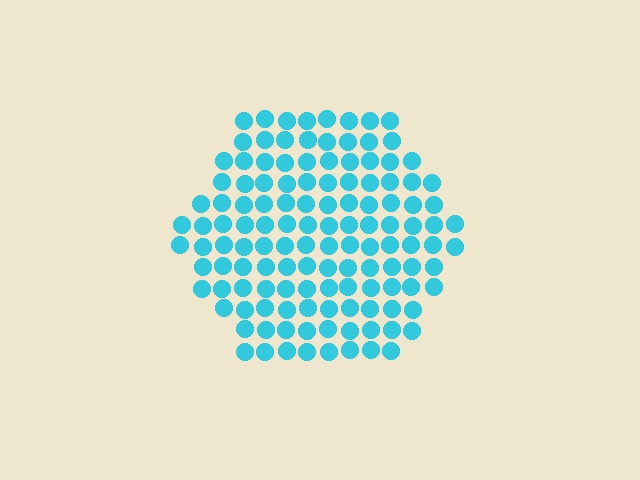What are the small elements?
The small elements are circles.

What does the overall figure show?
The overall figure shows a hexagon.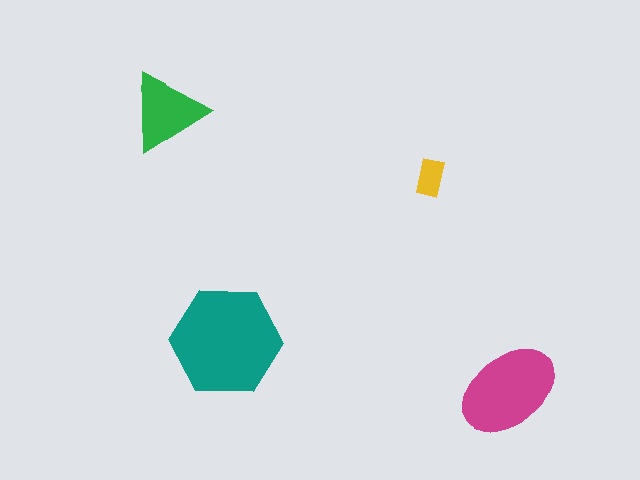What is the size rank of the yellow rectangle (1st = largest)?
4th.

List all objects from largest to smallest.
The teal hexagon, the magenta ellipse, the green triangle, the yellow rectangle.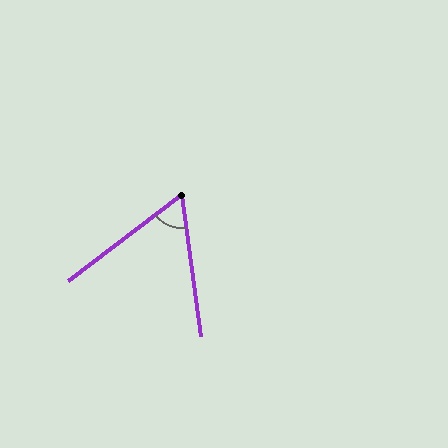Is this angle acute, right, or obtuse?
It is acute.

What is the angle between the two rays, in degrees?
Approximately 61 degrees.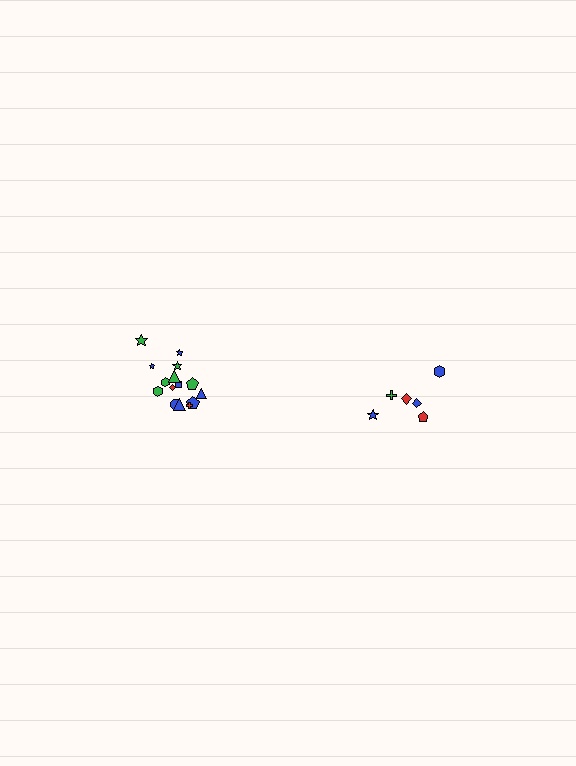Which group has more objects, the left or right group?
The left group.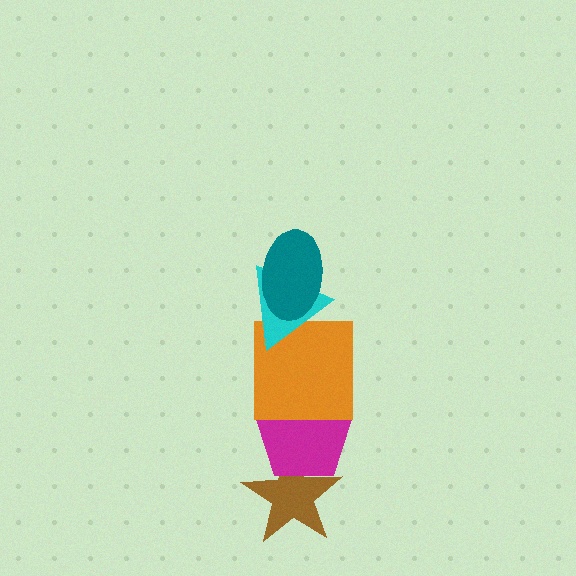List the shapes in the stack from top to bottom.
From top to bottom: the teal ellipse, the cyan triangle, the orange square, the magenta pentagon, the brown star.